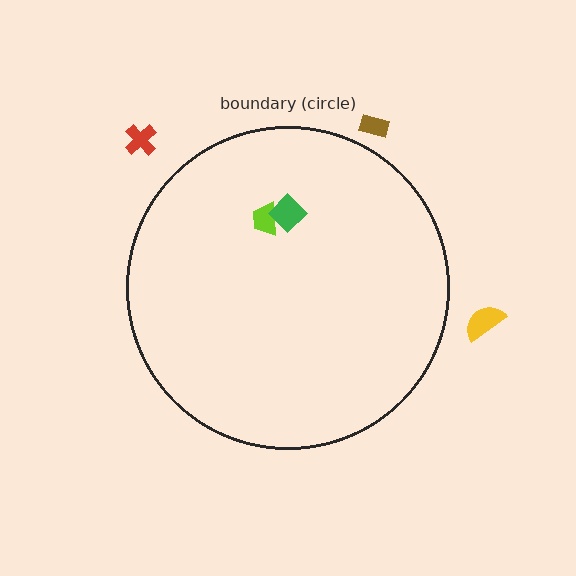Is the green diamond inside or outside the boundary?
Inside.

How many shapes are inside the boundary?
2 inside, 3 outside.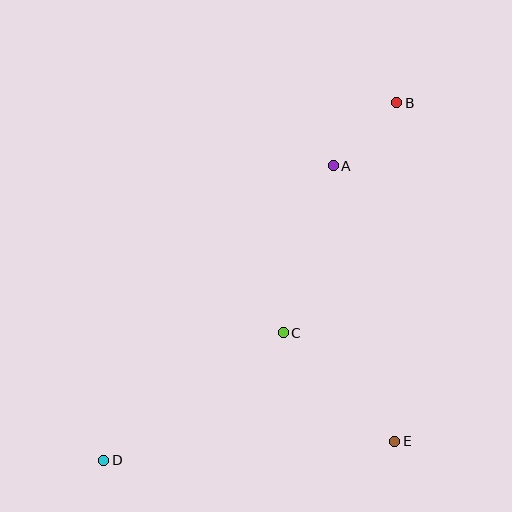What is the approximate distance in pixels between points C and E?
The distance between C and E is approximately 156 pixels.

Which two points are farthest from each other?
Points B and D are farthest from each other.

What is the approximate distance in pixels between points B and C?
The distance between B and C is approximately 256 pixels.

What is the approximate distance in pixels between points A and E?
The distance between A and E is approximately 282 pixels.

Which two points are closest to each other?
Points A and B are closest to each other.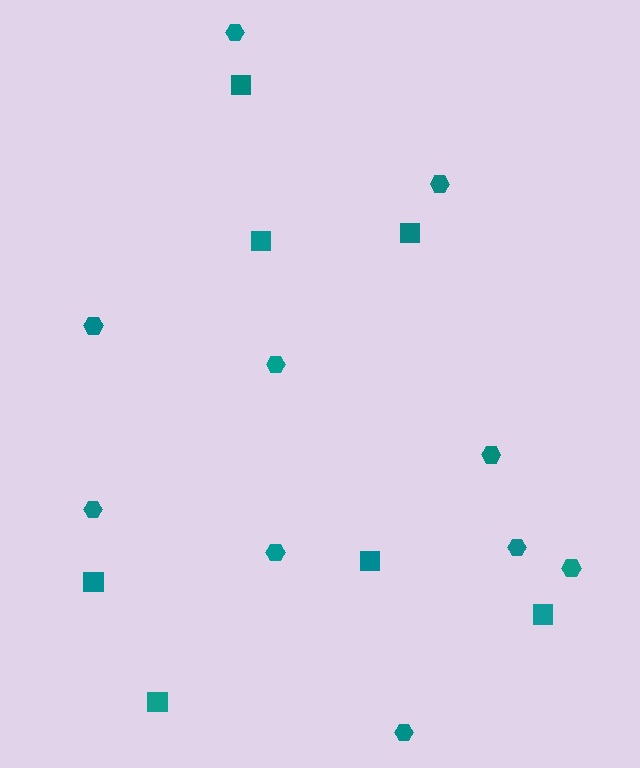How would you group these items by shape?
There are 2 groups: one group of hexagons (10) and one group of squares (7).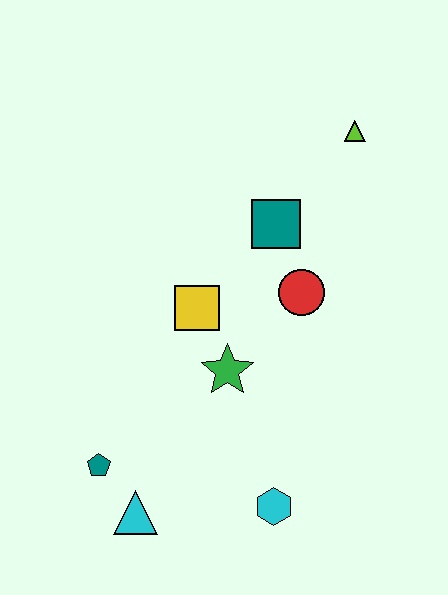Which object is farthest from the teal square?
The cyan triangle is farthest from the teal square.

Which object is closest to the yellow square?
The green star is closest to the yellow square.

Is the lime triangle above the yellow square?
Yes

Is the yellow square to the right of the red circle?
No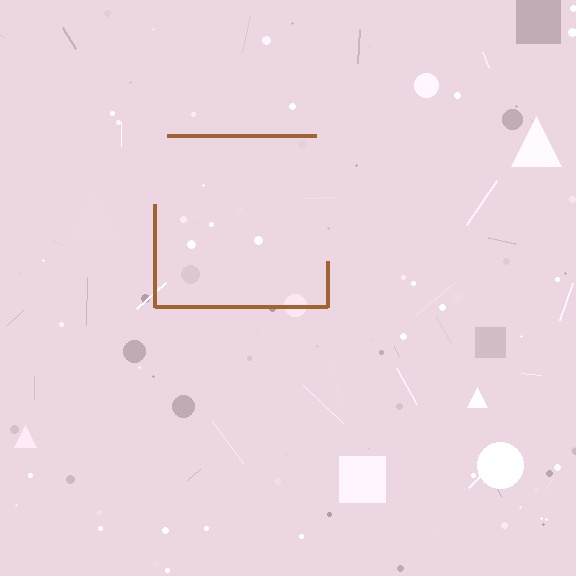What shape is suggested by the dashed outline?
The dashed outline suggests a square.